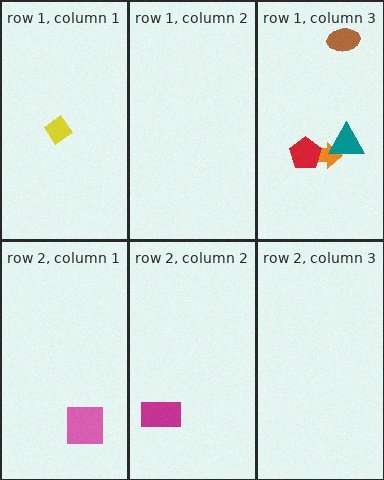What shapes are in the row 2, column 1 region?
The pink square.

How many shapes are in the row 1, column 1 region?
1.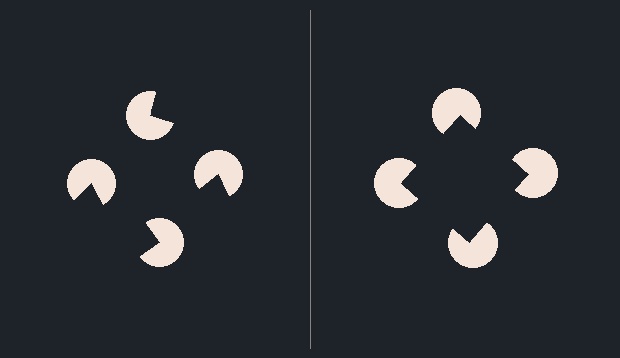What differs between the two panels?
The pac-man discs are positioned identically on both sides; only the wedge orientations differ. On the right they align to a square; on the left they are misaligned.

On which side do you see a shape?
An illusory square appears on the right side. On the left side the wedge cuts are rotated, so no coherent shape forms.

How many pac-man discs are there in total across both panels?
8 — 4 on each side.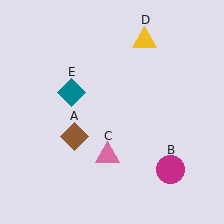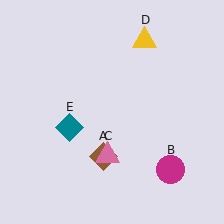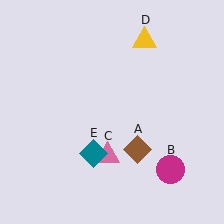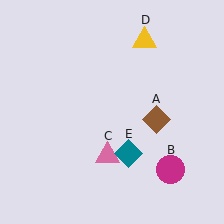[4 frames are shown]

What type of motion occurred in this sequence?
The brown diamond (object A), teal diamond (object E) rotated counterclockwise around the center of the scene.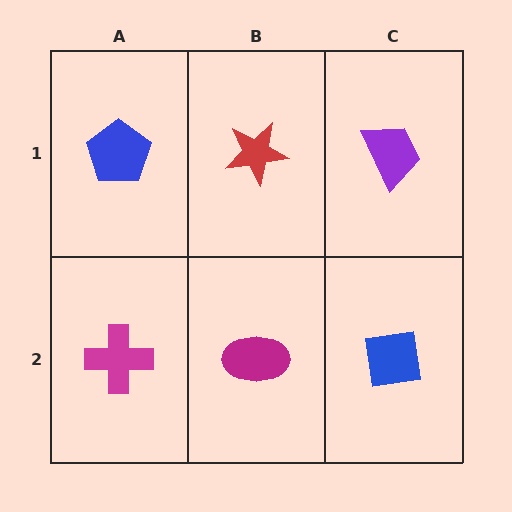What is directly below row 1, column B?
A magenta ellipse.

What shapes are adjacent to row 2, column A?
A blue pentagon (row 1, column A), a magenta ellipse (row 2, column B).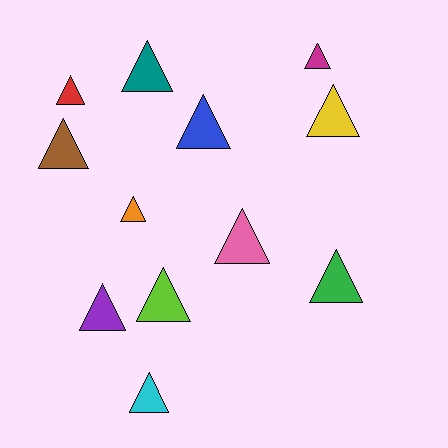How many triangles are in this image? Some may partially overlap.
There are 12 triangles.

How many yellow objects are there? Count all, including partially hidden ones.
There is 1 yellow object.